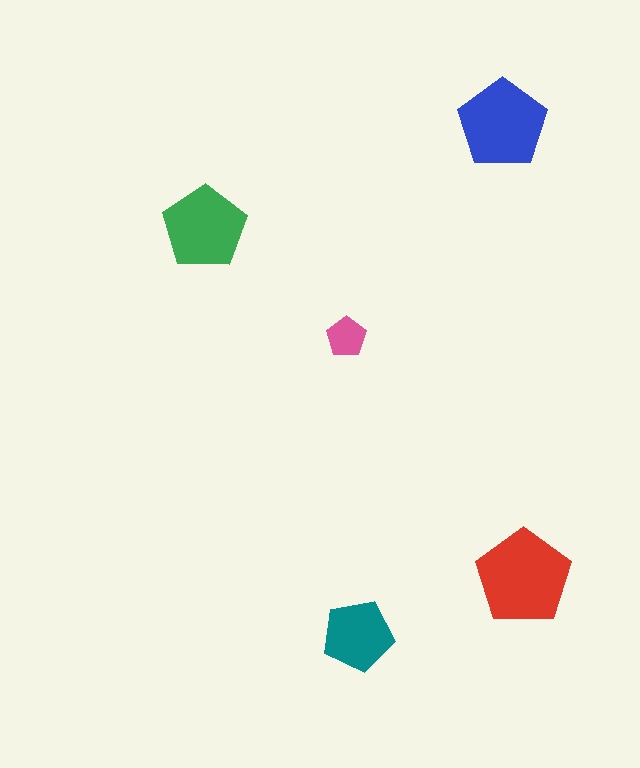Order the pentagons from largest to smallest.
the red one, the blue one, the green one, the teal one, the pink one.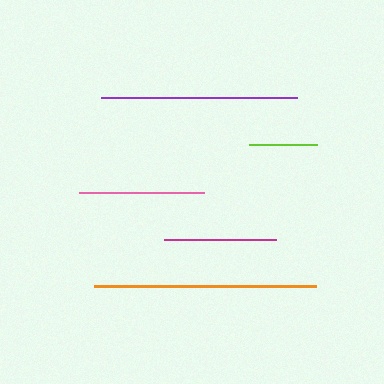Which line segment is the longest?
The orange line is the longest at approximately 222 pixels.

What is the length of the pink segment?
The pink segment is approximately 125 pixels long.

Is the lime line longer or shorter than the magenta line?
The magenta line is longer than the lime line.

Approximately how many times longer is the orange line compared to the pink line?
The orange line is approximately 1.8 times the length of the pink line.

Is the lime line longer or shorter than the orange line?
The orange line is longer than the lime line.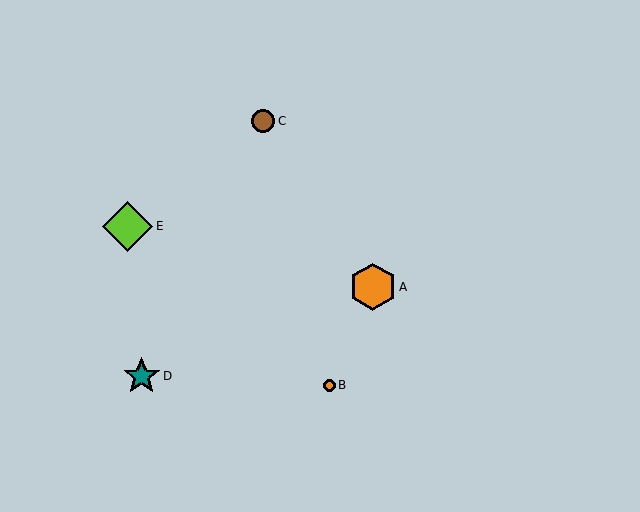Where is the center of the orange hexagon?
The center of the orange hexagon is at (373, 287).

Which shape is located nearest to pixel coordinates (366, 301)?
The orange hexagon (labeled A) at (373, 287) is nearest to that location.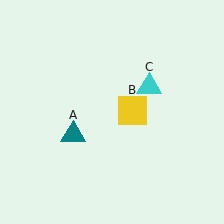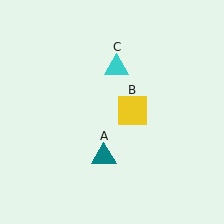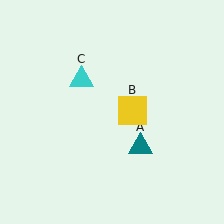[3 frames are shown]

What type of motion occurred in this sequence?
The teal triangle (object A), cyan triangle (object C) rotated counterclockwise around the center of the scene.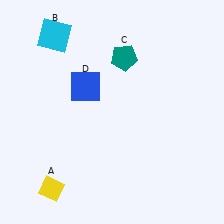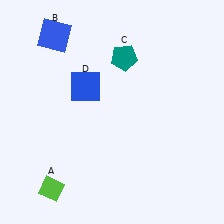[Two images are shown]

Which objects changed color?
A changed from yellow to lime. B changed from cyan to blue.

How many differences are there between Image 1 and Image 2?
There are 2 differences between the two images.